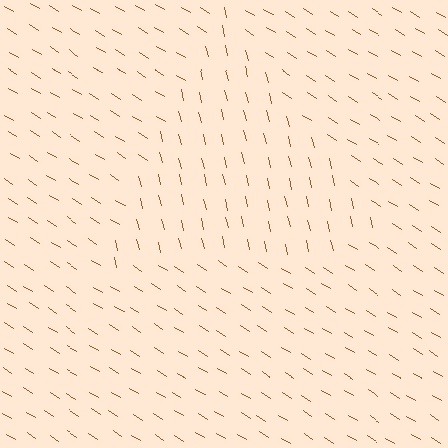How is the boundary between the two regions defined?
The boundary is defined purely by a change in line orientation (approximately 45 degrees difference). All lines are the same color and thickness.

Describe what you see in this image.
The image is filled with small brown line segments. A triangle region in the image has lines oriented differently from the surrounding lines, creating a visible texture boundary.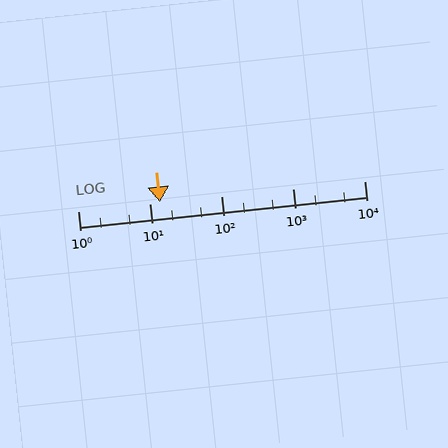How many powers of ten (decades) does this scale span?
The scale spans 4 decades, from 1 to 10000.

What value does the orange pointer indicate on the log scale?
The pointer indicates approximately 14.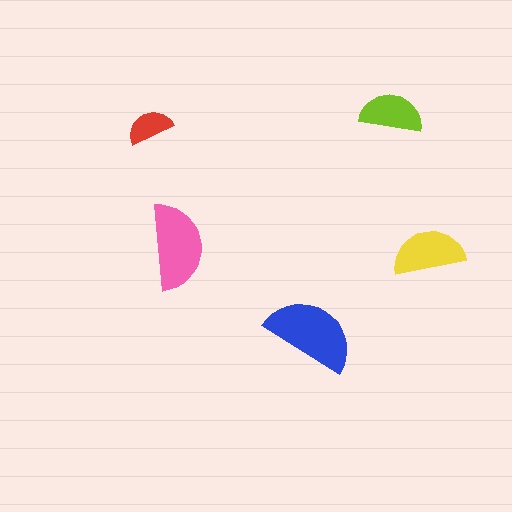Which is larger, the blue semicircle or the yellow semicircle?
The blue one.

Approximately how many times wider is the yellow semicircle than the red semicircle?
About 1.5 times wider.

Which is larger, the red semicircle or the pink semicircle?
The pink one.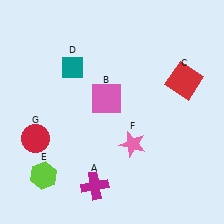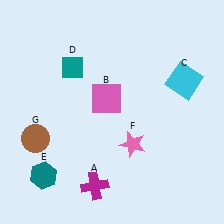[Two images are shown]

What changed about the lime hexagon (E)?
In Image 1, E is lime. In Image 2, it changed to teal.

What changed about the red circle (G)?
In Image 1, G is red. In Image 2, it changed to brown.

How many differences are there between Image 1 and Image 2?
There are 3 differences between the two images.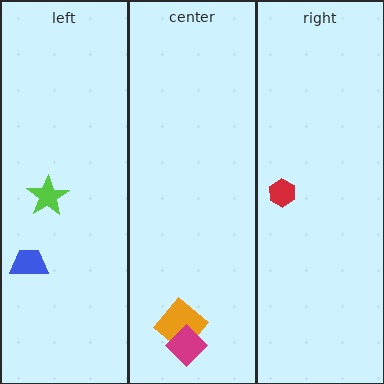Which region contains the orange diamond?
The center region.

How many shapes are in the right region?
1.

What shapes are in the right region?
The red hexagon.